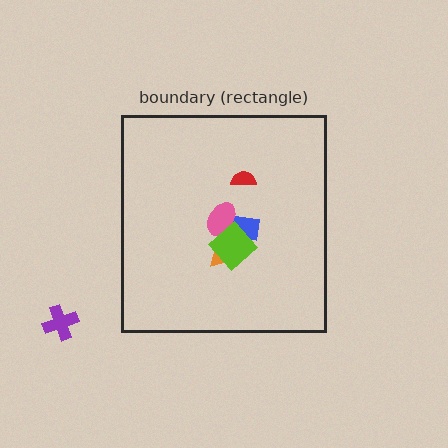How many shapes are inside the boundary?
6 inside, 1 outside.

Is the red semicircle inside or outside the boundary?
Inside.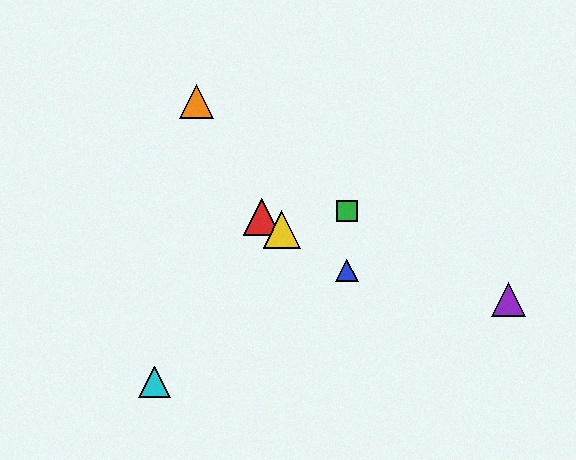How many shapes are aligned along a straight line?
3 shapes (the red triangle, the blue triangle, the yellow triangle) are aligned along a straight line.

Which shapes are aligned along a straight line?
The red triangle, the blue triangle, the yellow triangle are aligned along a straight line.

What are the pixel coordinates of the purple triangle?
The purple triangle is at (508, 299).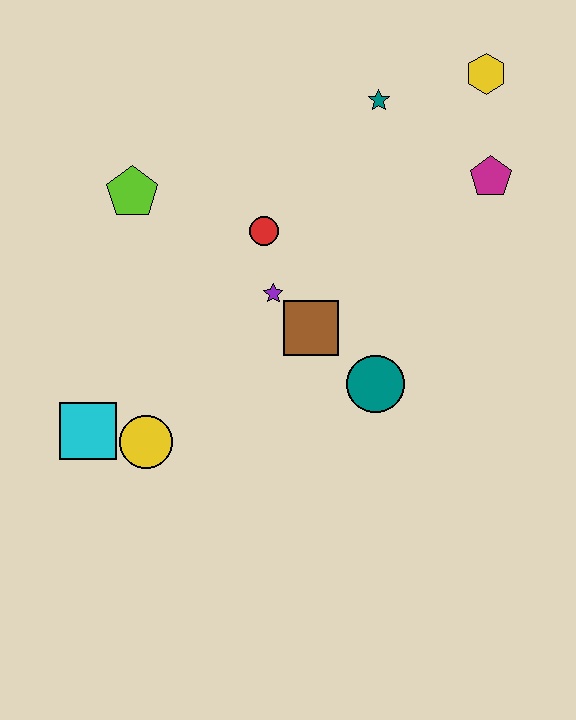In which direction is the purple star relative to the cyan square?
The purple star is to the right of the cyan square.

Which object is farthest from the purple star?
The yellow hexagon is farthest from the purple star.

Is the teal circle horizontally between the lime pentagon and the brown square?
No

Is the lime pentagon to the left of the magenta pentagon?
Yes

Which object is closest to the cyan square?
The yellow circle is closest to the cyan square.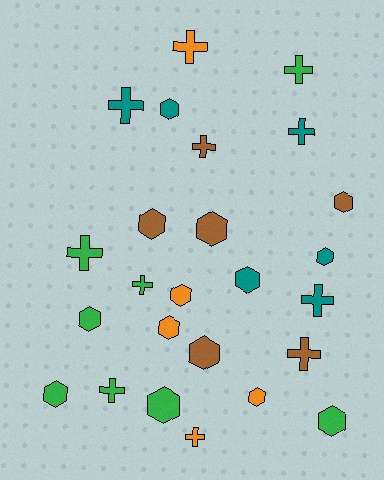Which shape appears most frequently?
Hexagon, with 14 objects.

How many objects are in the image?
There are 25 objects.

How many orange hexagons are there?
There are 3 orange hexagons.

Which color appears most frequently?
Green, with 8 objects.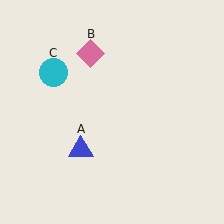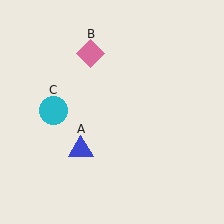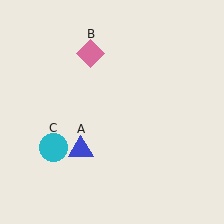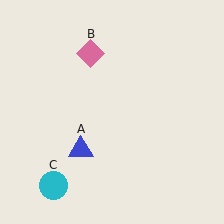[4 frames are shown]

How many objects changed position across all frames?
1 object changed position: cyan circle (object C).